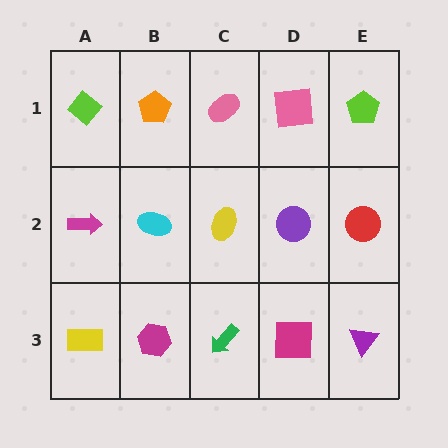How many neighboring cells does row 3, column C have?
3.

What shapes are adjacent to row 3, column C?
A yellow ellipse (row 2, column C), a magenta hexagon (row 3, column B), a magenta square (row 3, column D).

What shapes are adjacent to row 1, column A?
A magenta arrow (row 2, column A), an orange pentagon (row 1, column B).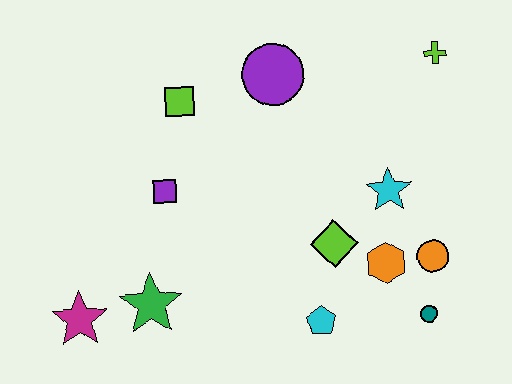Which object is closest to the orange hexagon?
The orange circle is closest to the orange hexagon.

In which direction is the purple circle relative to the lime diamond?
The purple circle is above the lime diamond.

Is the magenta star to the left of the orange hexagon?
Yes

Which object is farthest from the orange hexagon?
The magenta star is farthest from the orange hexagon.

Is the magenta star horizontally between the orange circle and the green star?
No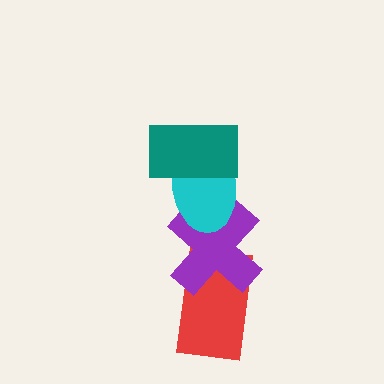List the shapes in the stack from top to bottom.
From top to bottom: the teal rectangle, the cyan ellipse, the purple cross, the red rectangle.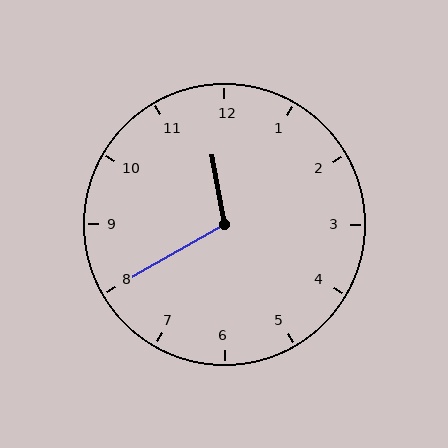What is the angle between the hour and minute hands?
Approximately 110 degrees.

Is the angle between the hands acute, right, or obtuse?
It is obtuse.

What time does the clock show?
11:40.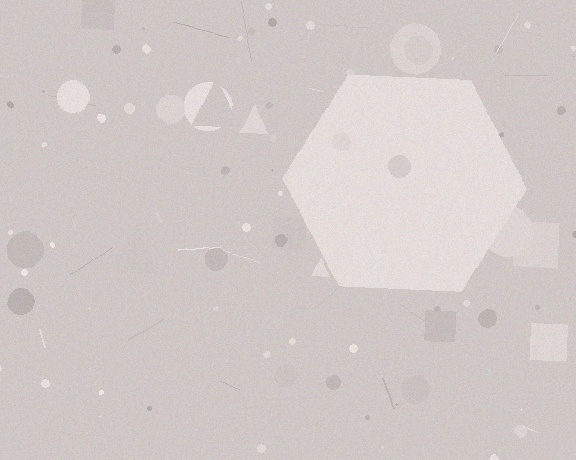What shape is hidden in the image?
A hexagon is hidden in the image.